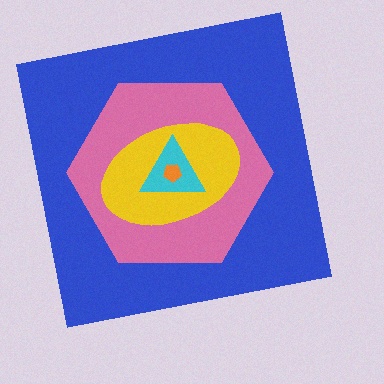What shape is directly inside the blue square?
The pink hexagon.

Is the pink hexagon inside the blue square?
Yes.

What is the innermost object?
The orange pentagon.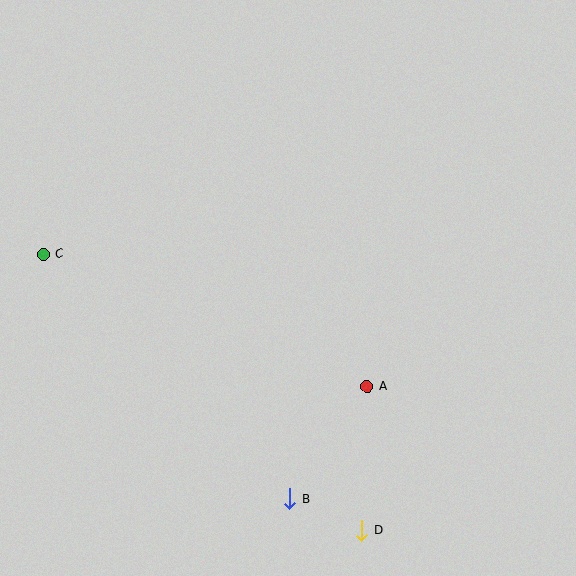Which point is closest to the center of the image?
Point A at (367, 386) is closest to the center.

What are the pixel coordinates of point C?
Point C is at (43, 254).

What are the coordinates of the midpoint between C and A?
The midpoint between C and A is at (205, 320).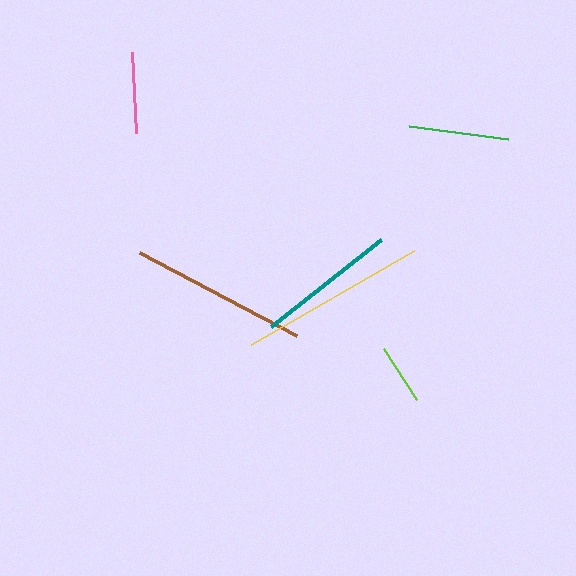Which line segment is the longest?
The yellow line is the longest at approximately 189 pixels.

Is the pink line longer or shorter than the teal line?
The teal line is longer than the pink line.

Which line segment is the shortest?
The lime line is the shortest at approximately 61 pixels.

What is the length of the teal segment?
The teal segment is approximately 140 pixels long.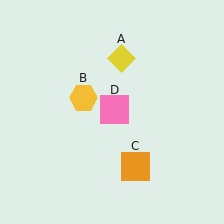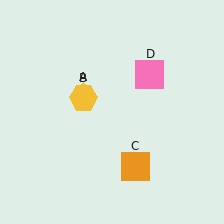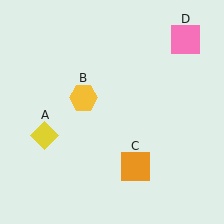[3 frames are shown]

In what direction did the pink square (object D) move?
The pink square (object D) moved up and to the right.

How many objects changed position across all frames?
2 objects changed position: yellow diamond (object A), pink square (object D).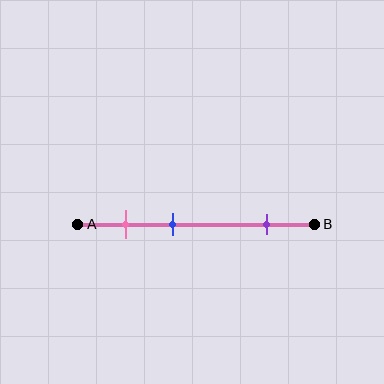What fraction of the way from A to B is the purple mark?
The purple mark is approximately 80% (0.8) of the way from A to B.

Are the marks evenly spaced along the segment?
No, the marks are not evenly spaced.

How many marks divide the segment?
There are 3 marks dividing the segment.